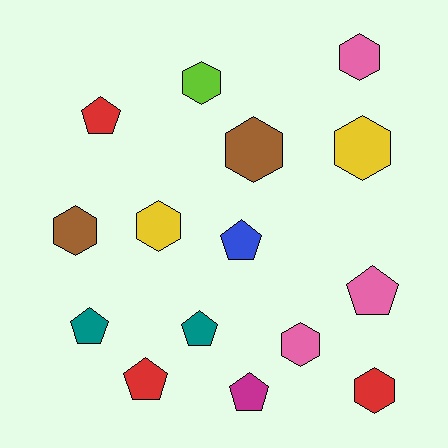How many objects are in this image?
There are 15 objects.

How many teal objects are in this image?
There are 2 teal objects.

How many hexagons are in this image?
There are 8 hexagons.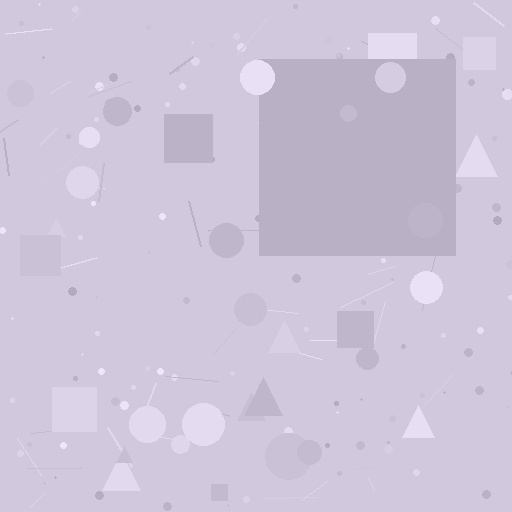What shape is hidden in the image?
A square is hidden in the image.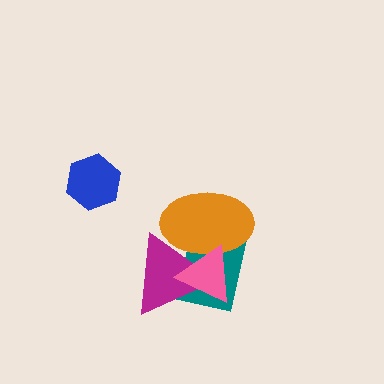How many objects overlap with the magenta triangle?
3 objects overlap with the magenta triangle.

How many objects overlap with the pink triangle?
3 objects overlap with the pink triangle.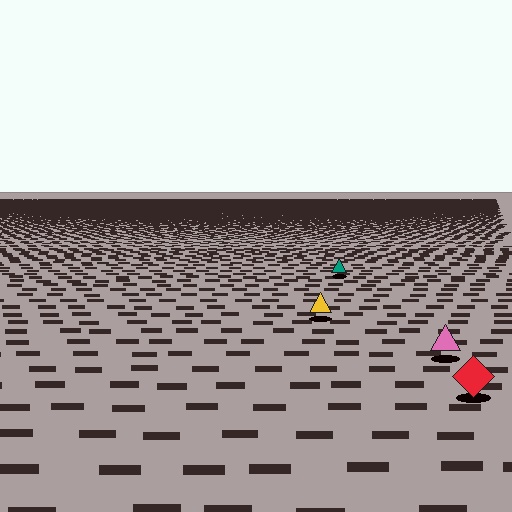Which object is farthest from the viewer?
The teal triangle is farthest from the viewer. It appears smaller and the ground texture around it is denser.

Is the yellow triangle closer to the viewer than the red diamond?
No. The red diamond is closer — you can tell from the texture gradient: the ground texture is coarser near it.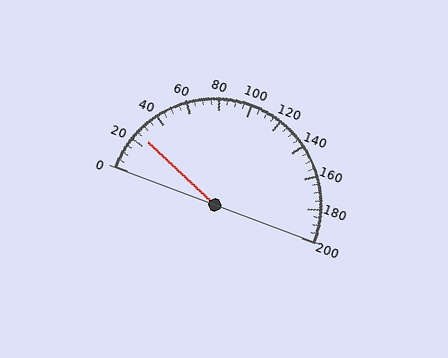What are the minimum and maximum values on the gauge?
The gauge ranges from 0 to 200.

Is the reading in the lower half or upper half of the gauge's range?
The reading is in the lower half of the range (0 to 200).